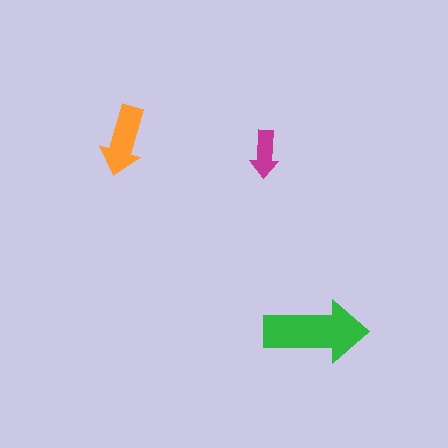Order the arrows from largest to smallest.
the green one, the orange one, the magenta one.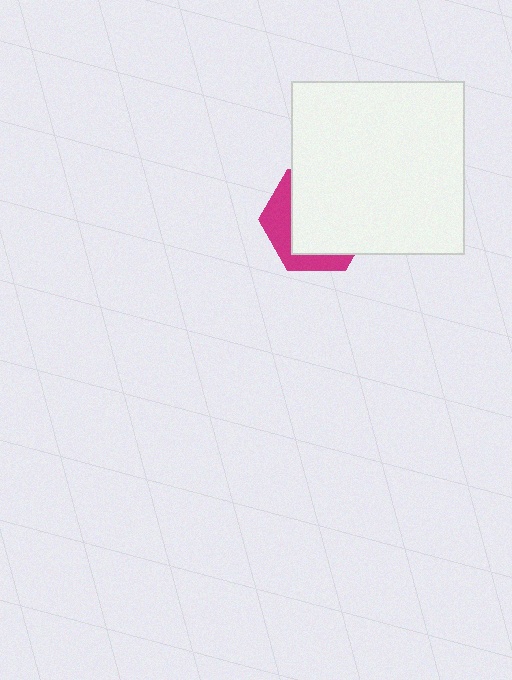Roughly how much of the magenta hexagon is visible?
A small part of it is visible (roughly 32%).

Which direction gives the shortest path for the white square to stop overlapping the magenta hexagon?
Moving toward the upper-right gives the shortest separation.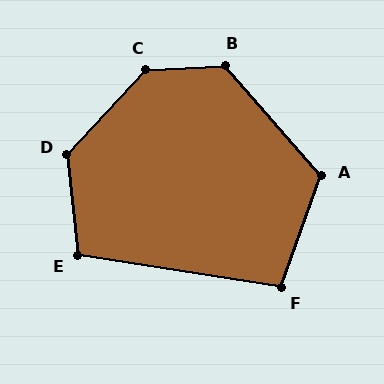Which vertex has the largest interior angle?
C, at approximately 136 degrees.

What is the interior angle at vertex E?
Approximately 105 degrees (obtuse).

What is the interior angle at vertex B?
Approximately 128 degrees (obtuse).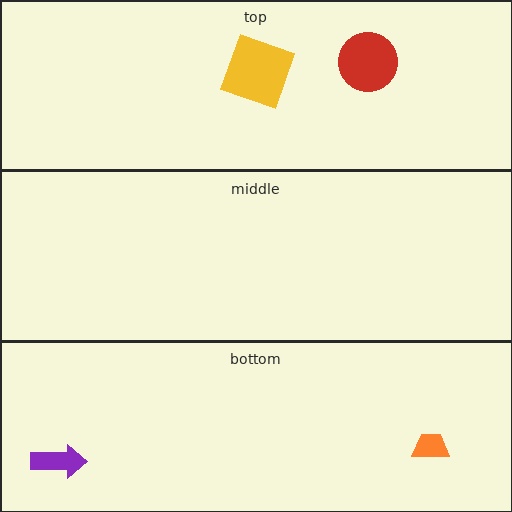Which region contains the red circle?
The top region.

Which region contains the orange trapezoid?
The bottom region.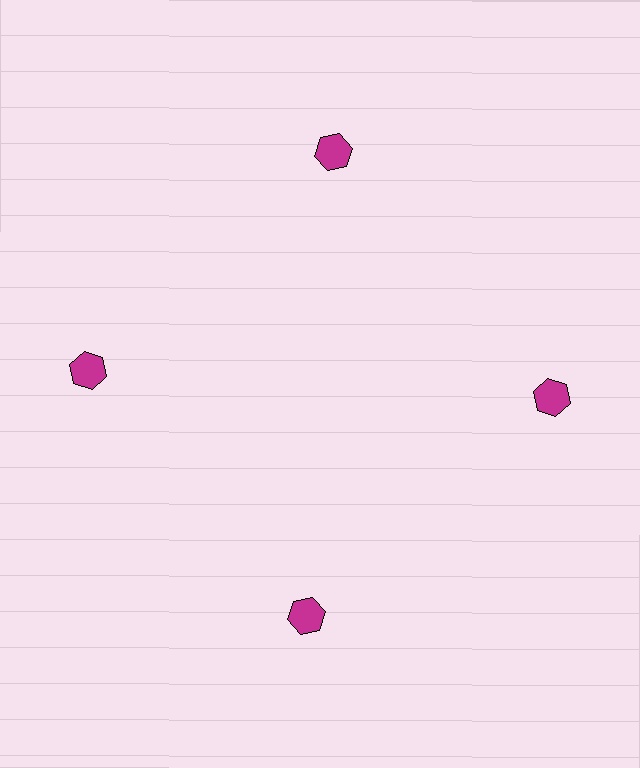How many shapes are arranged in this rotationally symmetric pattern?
There are 4 shapes, arranged in 4 groups of 1.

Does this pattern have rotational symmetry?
Yes, this pattern has 4-fold rotational symmetry. It looks the same after rotating 90 degrees around the center.